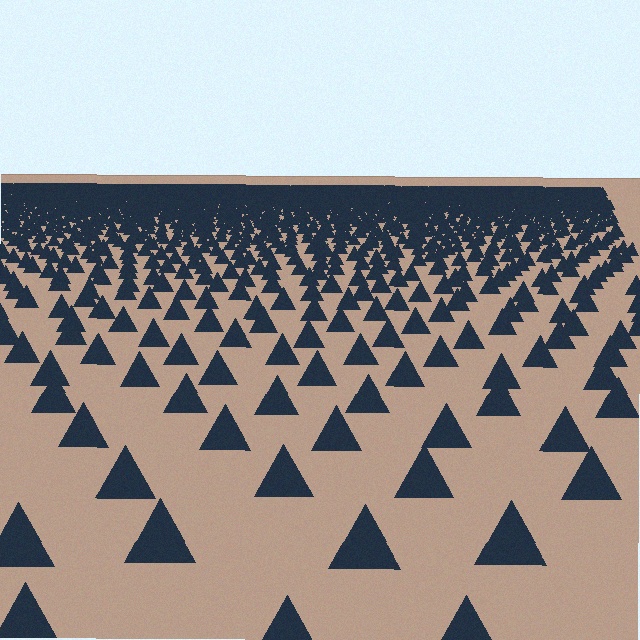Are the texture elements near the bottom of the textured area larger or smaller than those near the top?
Larger. Near the bottom, elements are closer to the viewer and appear at a bigger on-screen size.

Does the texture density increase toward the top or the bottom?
Density increases toward the top.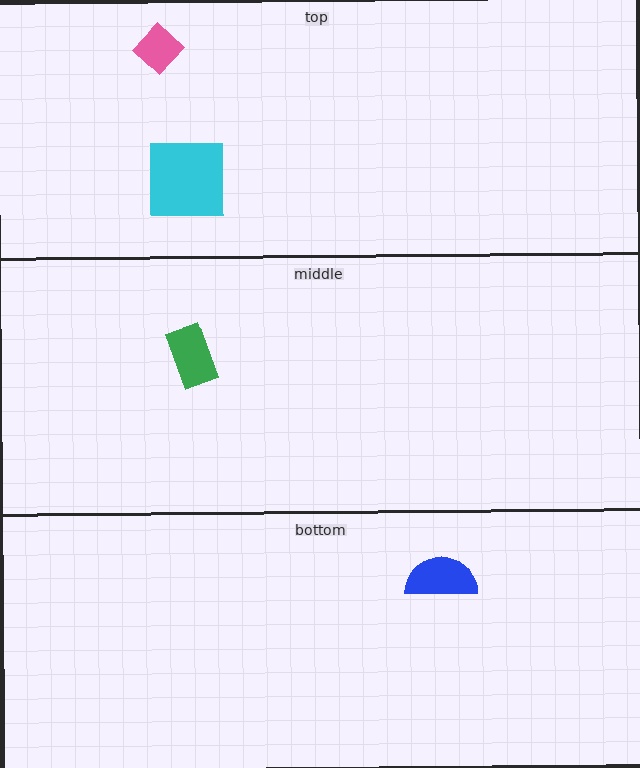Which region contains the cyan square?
The top region.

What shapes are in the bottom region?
The blue semicircle.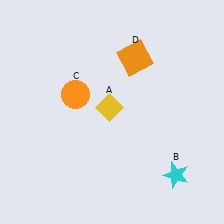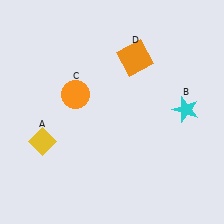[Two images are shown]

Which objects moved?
The objects that moved are: the yellow diamond (A), the cyan star (B).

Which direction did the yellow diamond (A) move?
The yellow diamond (A) moved left.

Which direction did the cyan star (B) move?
The cyan star (B) moved up.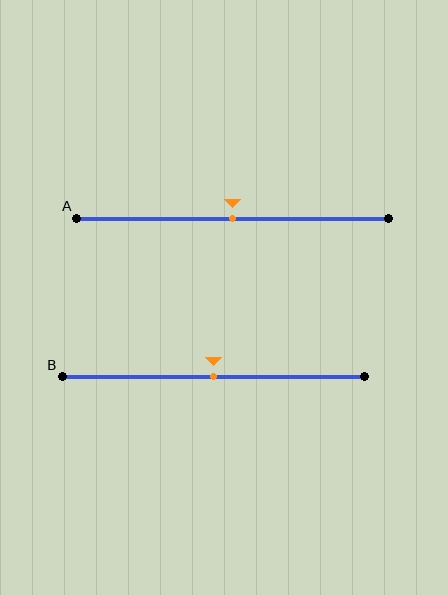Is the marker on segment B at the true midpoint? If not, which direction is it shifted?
Yes, the marker on segment B is at the true midpoint.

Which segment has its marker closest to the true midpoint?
Segment A has its marker closest to the true midpoint.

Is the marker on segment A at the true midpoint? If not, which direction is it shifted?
Yes, the marker on segment A is at the true midpoint.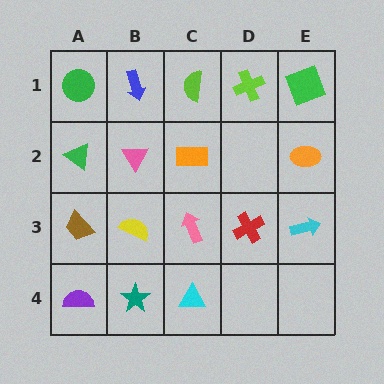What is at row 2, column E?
An orange ellipse.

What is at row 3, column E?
A cyan arrow.